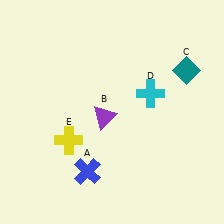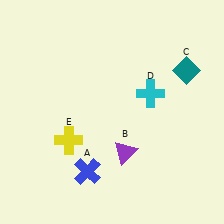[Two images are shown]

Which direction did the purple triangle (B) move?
The purple triangle (B) moved down.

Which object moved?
The purple triangle (B) moved down.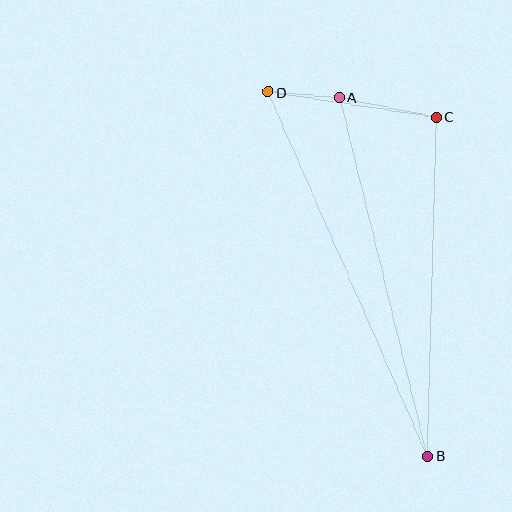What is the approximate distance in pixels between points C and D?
The distance between C and D is approximately 170 pixels.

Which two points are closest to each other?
Points A and D are closest to each other.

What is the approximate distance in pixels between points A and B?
The distance between A and B is approximately 369 pixels.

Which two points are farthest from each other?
Points B and D are farthest from each other.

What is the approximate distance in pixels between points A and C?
The distance between A and C is approximately 98 pixels.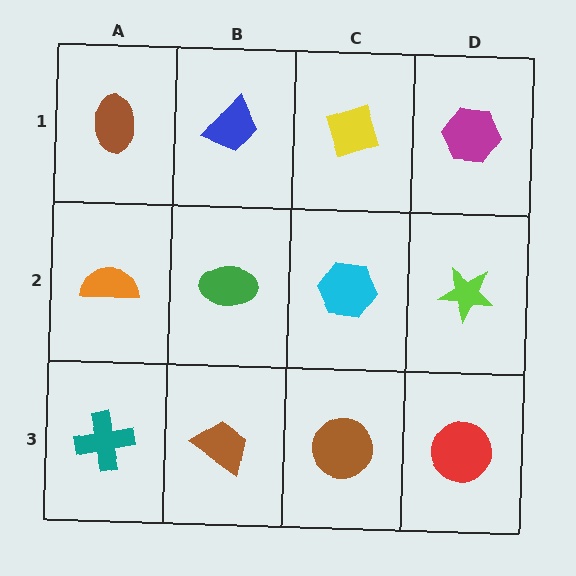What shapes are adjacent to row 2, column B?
A blue trapezoid (row 1, column B), a brown trapezoid (row 3, column B), an orange semicircle (row 2, column A), a cyan hexagon (row 2, column C).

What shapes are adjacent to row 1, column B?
A green ellipse (row 2, column B), a brown ellipse (row 1, column A), a yellow diamond (row 1, column C).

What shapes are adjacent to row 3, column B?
A green ellipse (row 2, column B), a teal cross (row 3, column A), a brown circle (row 3, column C).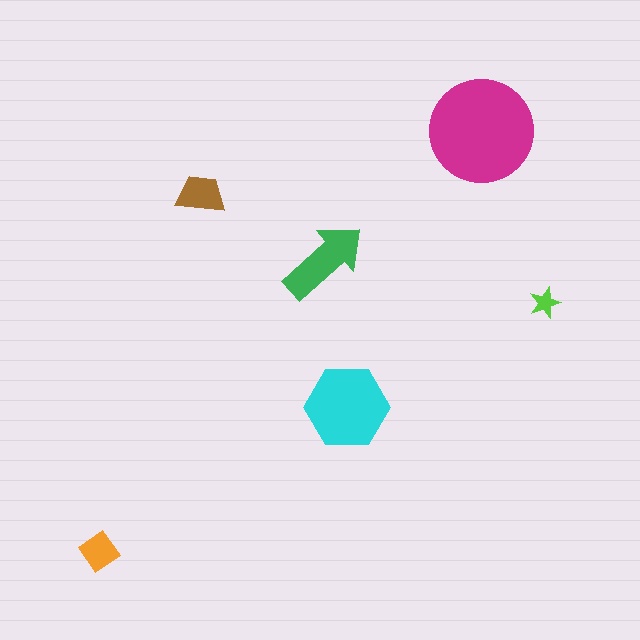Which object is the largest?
The magenta circle.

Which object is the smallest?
The lime star.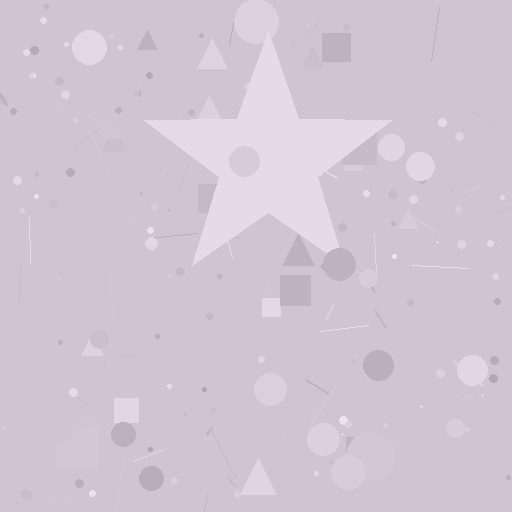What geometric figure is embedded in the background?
A star is embedded in the background.